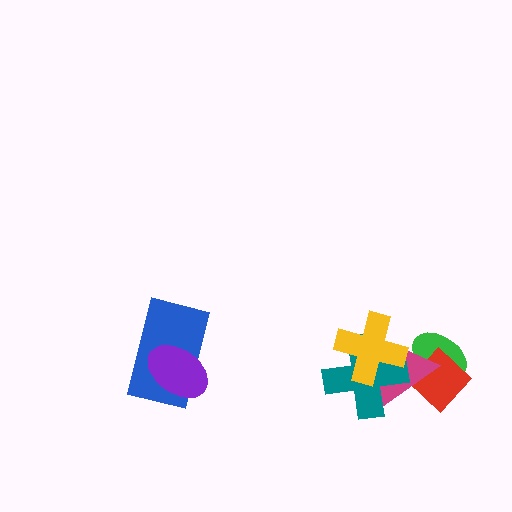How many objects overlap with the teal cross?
2 objects overlap with the teal cross.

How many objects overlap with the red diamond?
2 objects overlap with the red diamond.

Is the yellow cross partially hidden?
No, no other shape covers it.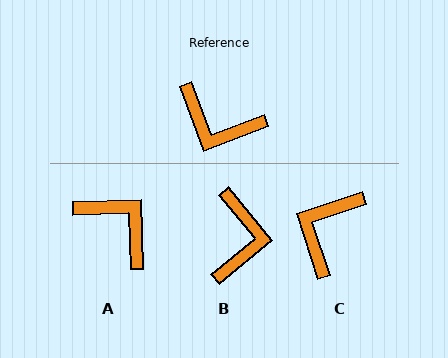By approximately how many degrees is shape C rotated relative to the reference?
Approximately 93 degrees clockwise.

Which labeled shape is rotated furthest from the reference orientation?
A, about 161 degrees away.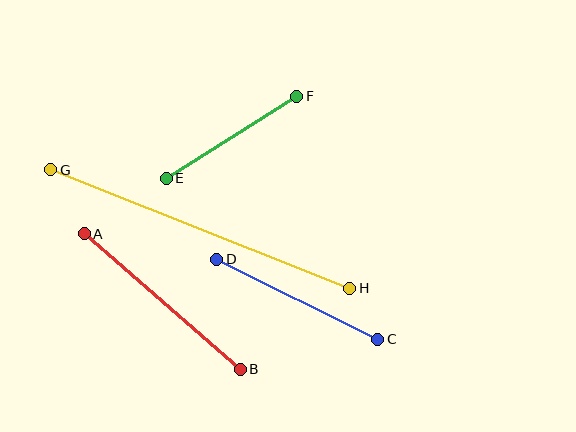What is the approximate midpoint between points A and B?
The midpoint is at approximately (162, 301) pixels.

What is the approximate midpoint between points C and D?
The midpoint is at approximately (297, 299) pixels.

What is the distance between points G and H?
The distance is approximately 321 pixels.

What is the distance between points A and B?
The distance is approximately 207 pixels.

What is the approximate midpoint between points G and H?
The midpoint is at approximately (200, 229) pixels.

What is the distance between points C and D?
The distance is approximately 179 pixels.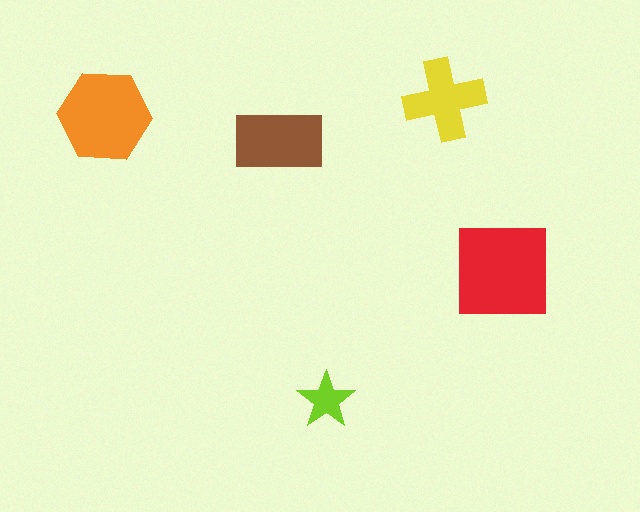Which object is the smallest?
The lime star.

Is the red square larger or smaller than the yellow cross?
Larger.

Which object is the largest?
The red square.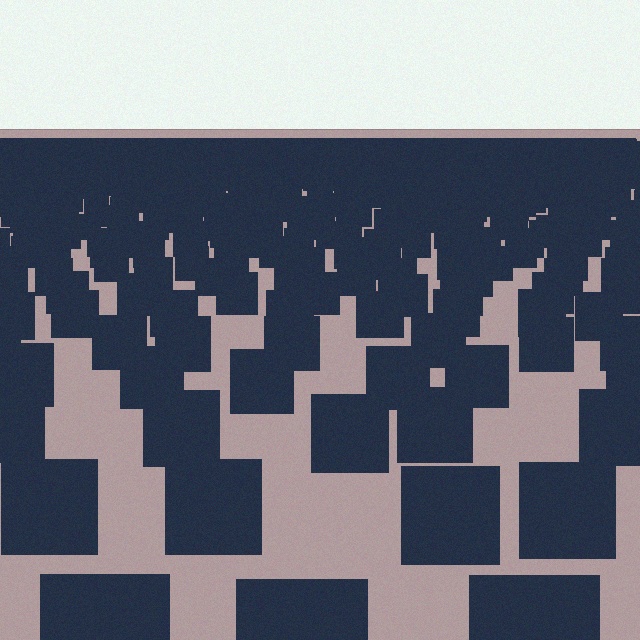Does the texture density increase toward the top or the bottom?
Density increases toward the top.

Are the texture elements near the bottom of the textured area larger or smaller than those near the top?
Larger. Near the bottom, elements are closer to the viewer and appear at a bigger on-screen size.